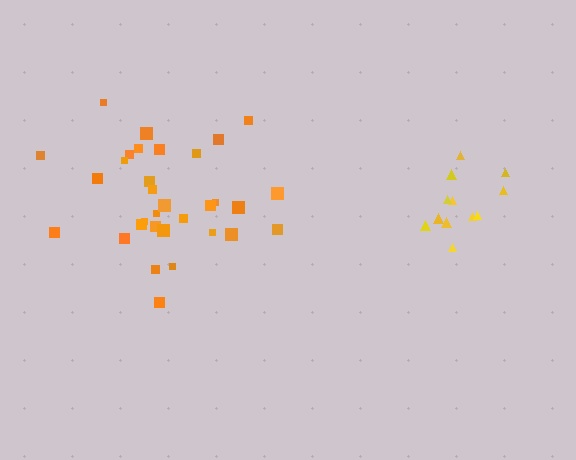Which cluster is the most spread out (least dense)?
Orange.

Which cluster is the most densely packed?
Yellow.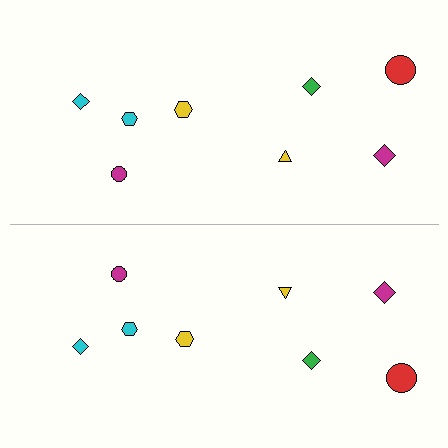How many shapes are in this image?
There are 16 shapes in this image.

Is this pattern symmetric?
Yes, this pattern has bilateral (reflection) symmetry.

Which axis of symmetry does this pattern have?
The pattern has a horizontal axis of symmetry running through the center of the image.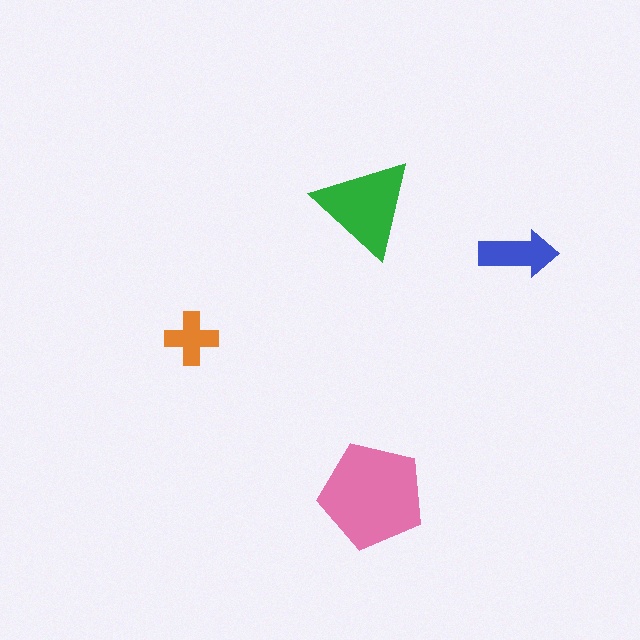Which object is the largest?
The pink pentagon.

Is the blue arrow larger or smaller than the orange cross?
Larger.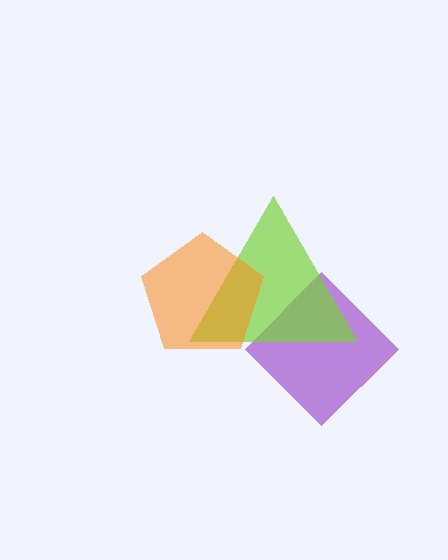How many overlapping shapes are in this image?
There are 3 overlapping shapes in the image.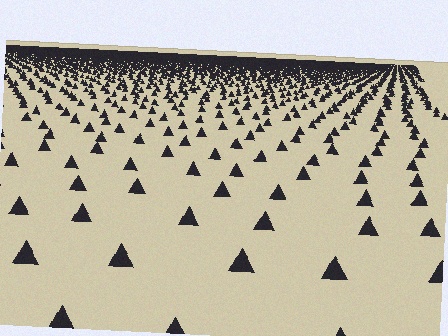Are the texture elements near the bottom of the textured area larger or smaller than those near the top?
Larger. Near the bottom, elements are closer to the viewer and appear at a bigger on-screen size.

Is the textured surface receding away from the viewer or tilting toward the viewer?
The surface is receding away from the viewer. Texture elements get smaller and denser toward the top.